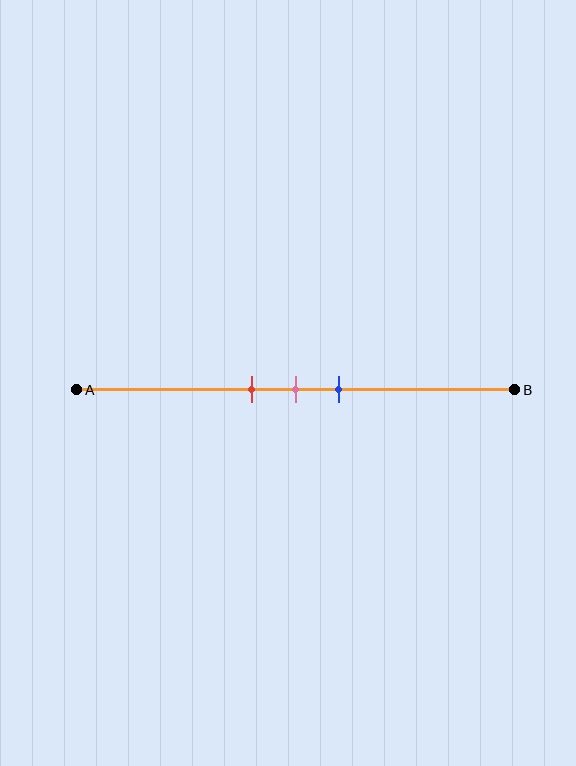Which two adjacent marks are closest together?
The red and pink marks are the closest adjacent pair.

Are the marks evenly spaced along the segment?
Yes, the marks are approximately evenly spaced.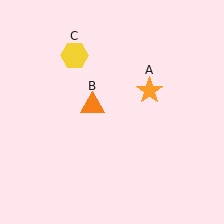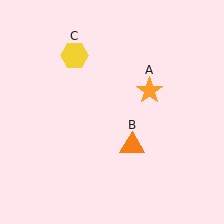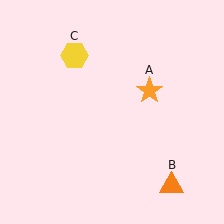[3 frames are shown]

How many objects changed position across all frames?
1 object changed position: orange triangle (object B).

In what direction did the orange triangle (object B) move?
The orange triangle (object B) moved down and to the right.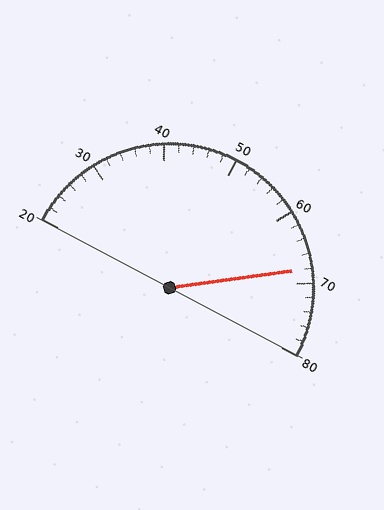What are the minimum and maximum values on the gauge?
The gauge ranges from 20 to 80.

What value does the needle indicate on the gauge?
The needle indicates approximately 68.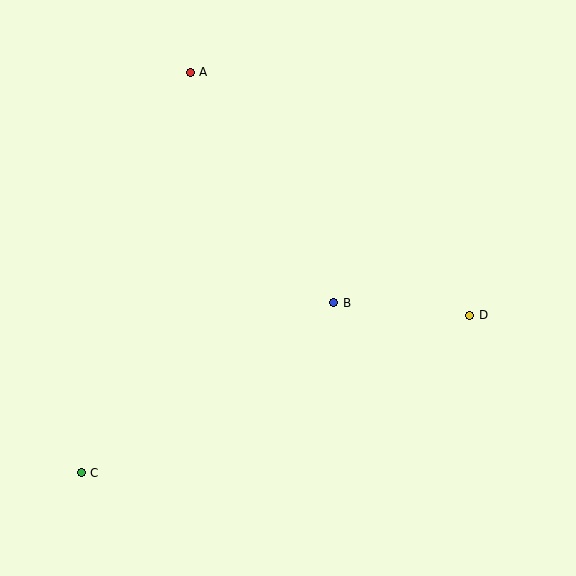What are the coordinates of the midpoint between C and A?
The midpoint between C and A is at (136, 272).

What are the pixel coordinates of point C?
Point C is at (81, 473).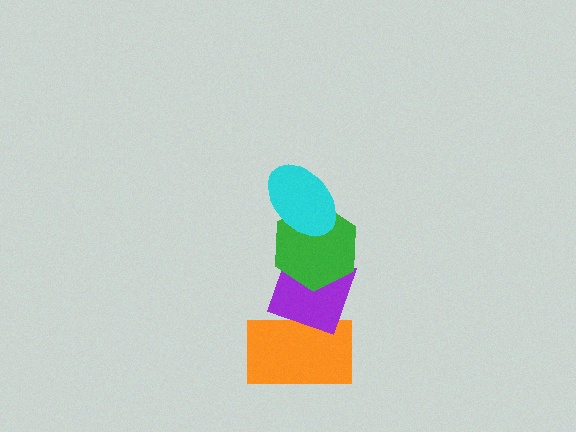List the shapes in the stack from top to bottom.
From top to bottom: the cyan ellipse, the green hexagon, the purple diamond, the orange rectangle.